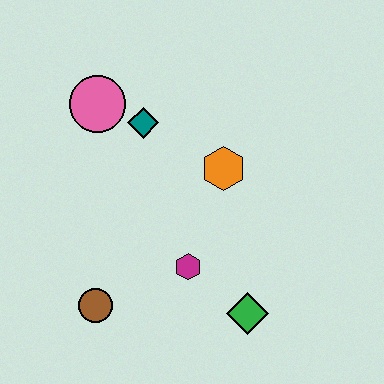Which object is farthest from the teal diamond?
The green diamond is farthest from the teal diamond.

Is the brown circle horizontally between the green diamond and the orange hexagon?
No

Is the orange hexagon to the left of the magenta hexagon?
No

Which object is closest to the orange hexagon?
The teal diamond is closest to the orange hexagon.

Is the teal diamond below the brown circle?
No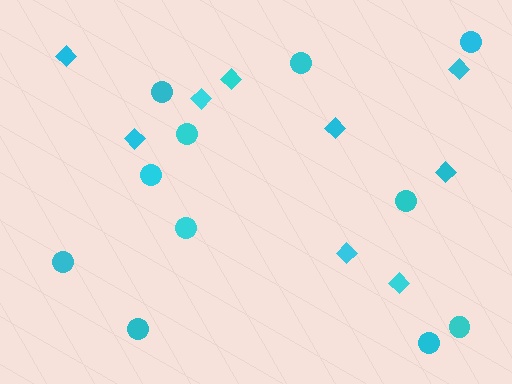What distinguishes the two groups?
There are 2 groups: one group of circles (11) and one group of diamonds (9).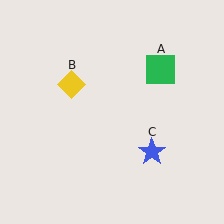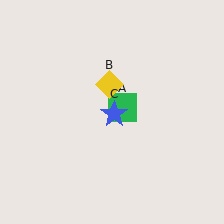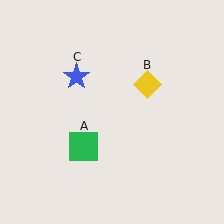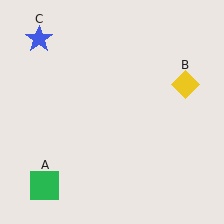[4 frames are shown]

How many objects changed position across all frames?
3 objects changed position: green square (object A), yellow diamond (object B), blue star (object C).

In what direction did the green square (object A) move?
The green square (object A) moved down and to the left.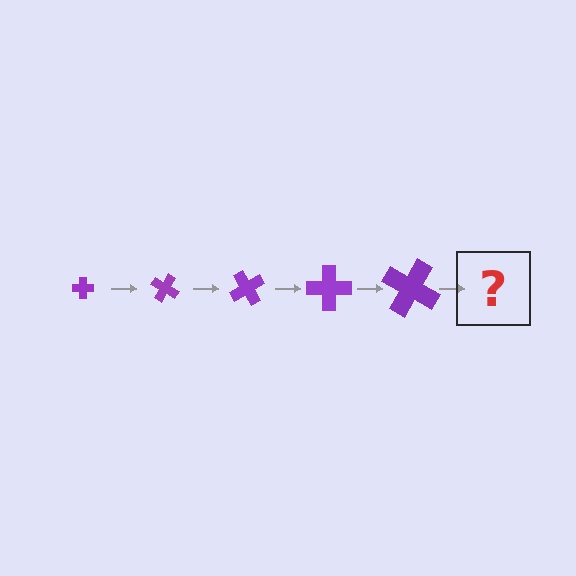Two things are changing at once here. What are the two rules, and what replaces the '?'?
The two rules are that the cross grows larger each step and it rotates 30 degrees each step. The '?' should be a cross, larger than the previous one and rotated 150 degrees from the start.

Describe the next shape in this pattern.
It should be a cross, larger than the previous one and rotated 150 degrees from the start.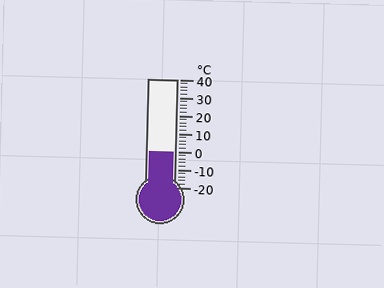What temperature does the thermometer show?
The thermometer shows approximately 0°C.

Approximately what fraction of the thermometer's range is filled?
The thermometer is filled to approximately 35% of its range.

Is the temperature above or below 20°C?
The temperature is below 20°C.